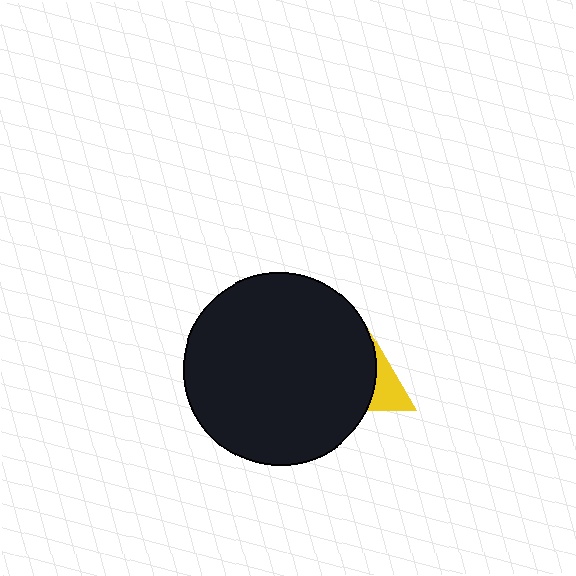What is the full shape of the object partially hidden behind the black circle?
The partially hidden object is a yellow triangle.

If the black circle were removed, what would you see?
You would see the complete yellow triangle.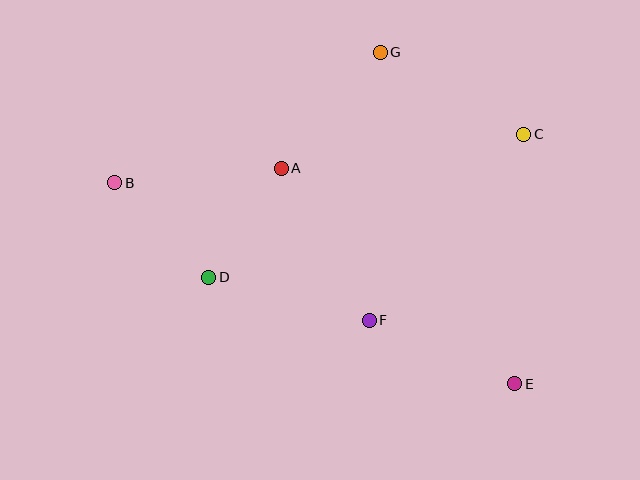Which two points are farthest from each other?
Points B and E are farthest from each other.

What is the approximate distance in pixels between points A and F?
The distance between A and F is approximately 176 pixels.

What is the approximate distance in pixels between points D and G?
The distance between D and G is approximately 283 pixels.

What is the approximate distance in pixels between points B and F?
The distance between B and F is approximately 290 pixels.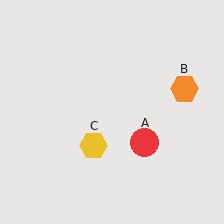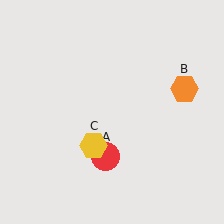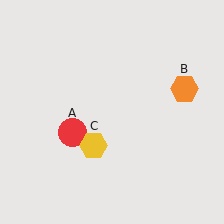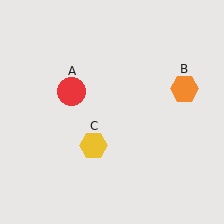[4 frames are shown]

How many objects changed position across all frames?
1 object changed position: red circle (object A).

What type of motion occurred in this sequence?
The red circle (object A) rotated clockwise around the center of the scene.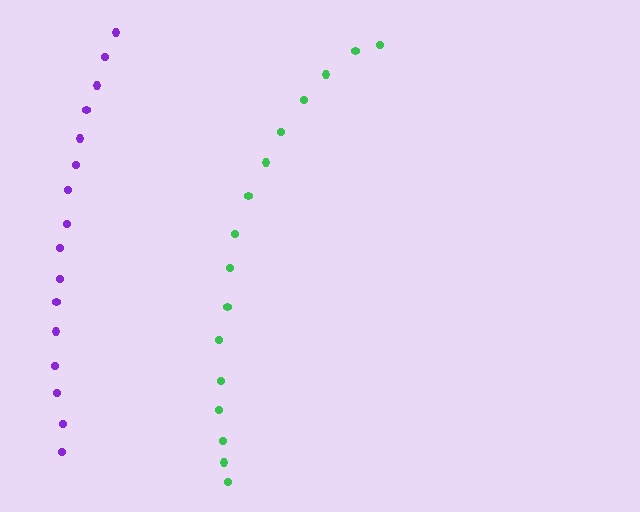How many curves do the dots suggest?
There are 2 distinct paths.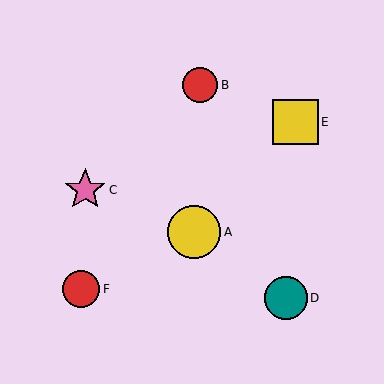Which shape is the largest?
The yellow circle (labeled A) is the largest.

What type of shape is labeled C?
Shape C is a pink star.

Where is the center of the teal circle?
The center of the teal circle is at (286, 298).